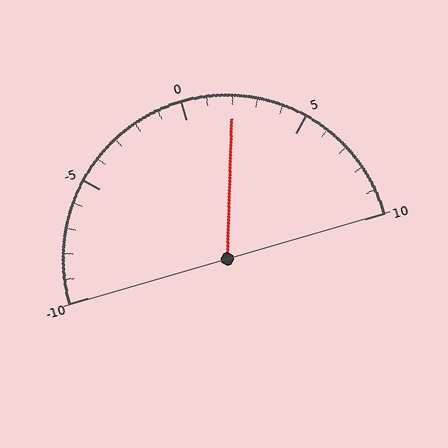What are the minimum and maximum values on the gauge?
The gauge ranges from -10 to 10.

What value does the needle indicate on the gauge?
The needle indicates approximately 2.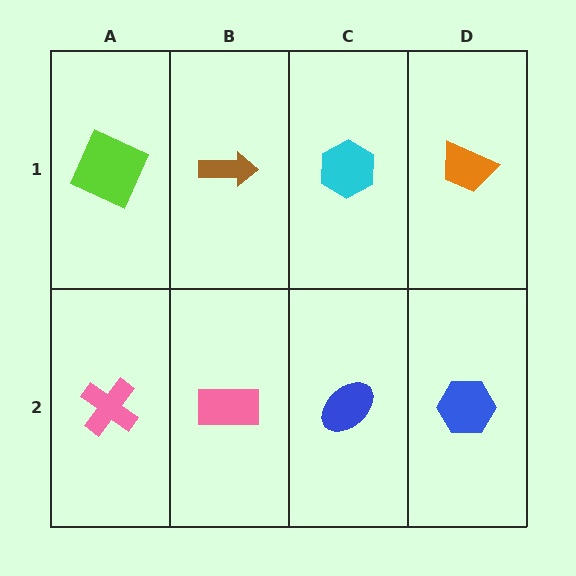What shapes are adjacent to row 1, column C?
A blue ellipse (row 2, column C), a brown arrow (row 1, column B), an orange trapezoid (row 1, column D).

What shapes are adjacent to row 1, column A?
A pink cross (row 2, column A), a brown arrow (row 1, column B).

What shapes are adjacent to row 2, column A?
A lime square (row 1, column A), a pink rectangle (row 2, column B).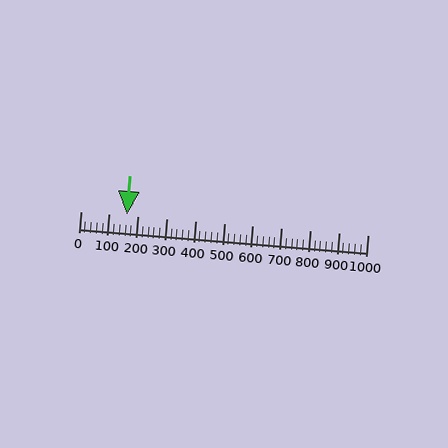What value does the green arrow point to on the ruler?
The green arrow points to approximately 160.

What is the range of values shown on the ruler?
The ruler shows values from 0 to 1000.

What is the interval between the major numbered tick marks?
The major tick marks are spaced 100 units apart.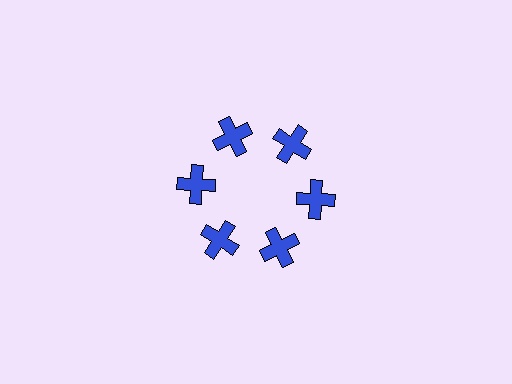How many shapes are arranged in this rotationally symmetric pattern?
There are 6 shapes, arranged in 6 groups of 1.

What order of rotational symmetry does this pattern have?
This pattern has 6-fold rotational symmetry.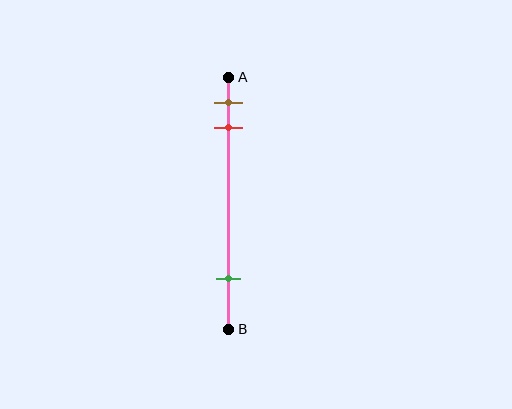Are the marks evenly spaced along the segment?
No, the marks are not evenly spaced.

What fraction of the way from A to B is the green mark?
The green mark is approximately 80% (0.8) of the way from A to B.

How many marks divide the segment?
There are 3 marks dividing the segment.